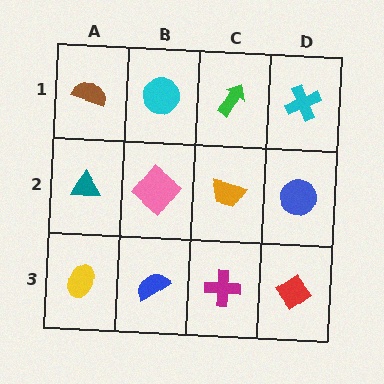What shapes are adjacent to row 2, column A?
A brown semicircle (row 1, column A), a yellow ellipse (row 3, column A), a pink diamond (row 2, column B).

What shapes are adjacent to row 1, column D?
A blue circle (row 2, column D), a green arrow (row 1, column C).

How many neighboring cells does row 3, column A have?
2.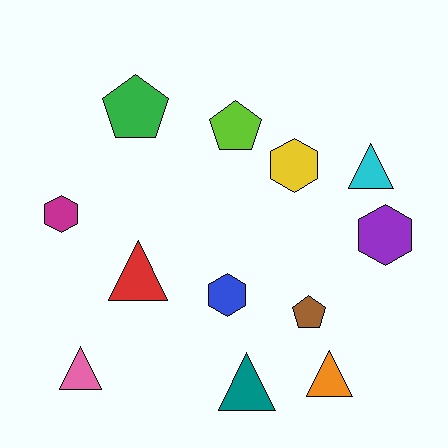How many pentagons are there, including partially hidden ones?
There are 3 pentagons.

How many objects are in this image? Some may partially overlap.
There are 12 objects.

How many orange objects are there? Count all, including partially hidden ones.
There is 1 orange object.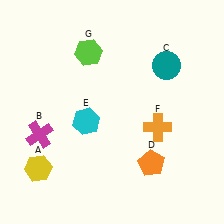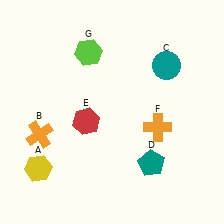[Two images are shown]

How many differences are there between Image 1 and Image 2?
There are 3 differences between the two images.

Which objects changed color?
B changed from magenta to orange. D changed from orange to teal. E changed from cyan to red.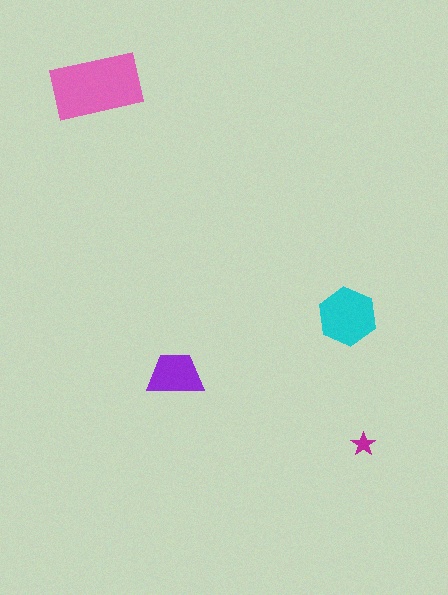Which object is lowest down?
The magenta star is bottommost.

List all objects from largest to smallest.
The pink rectangle, the cyan hexagon, the purple trapezoid, the magenta star.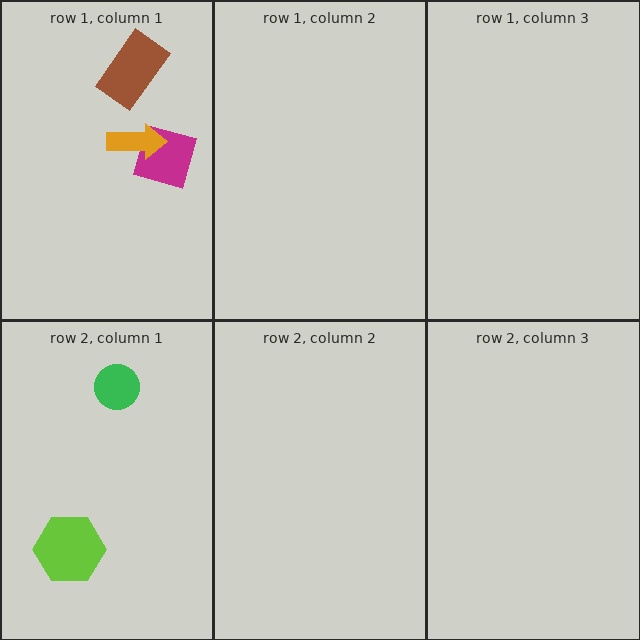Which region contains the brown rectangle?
The row 1, column 1 region.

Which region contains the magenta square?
The row 1, column 1 region.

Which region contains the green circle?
The row 2, column 1 region.